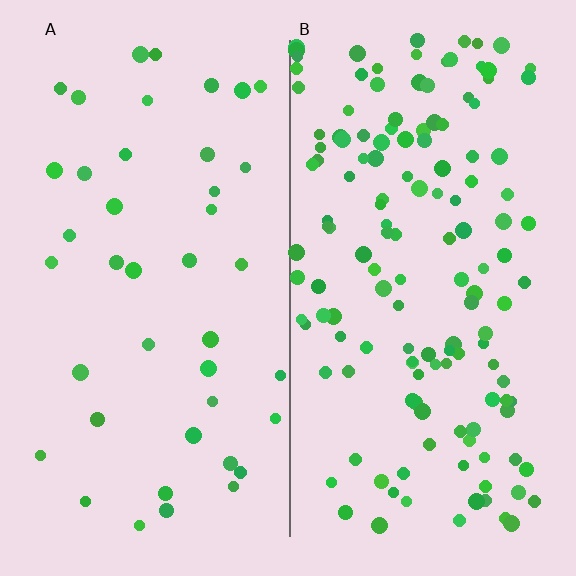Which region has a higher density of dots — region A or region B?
B (the right).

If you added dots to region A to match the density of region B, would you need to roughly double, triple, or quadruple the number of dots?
Approximately triple.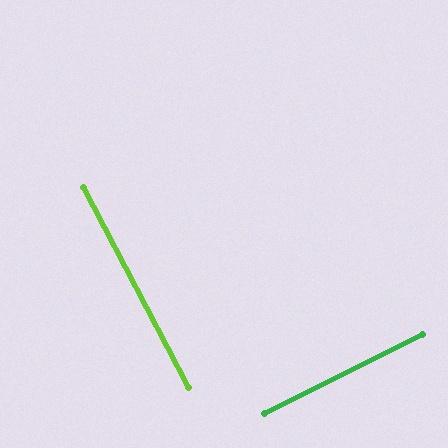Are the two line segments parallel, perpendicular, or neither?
Perpendicular — they meet at approximately 89°.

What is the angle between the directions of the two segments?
Approximately 89 degrees.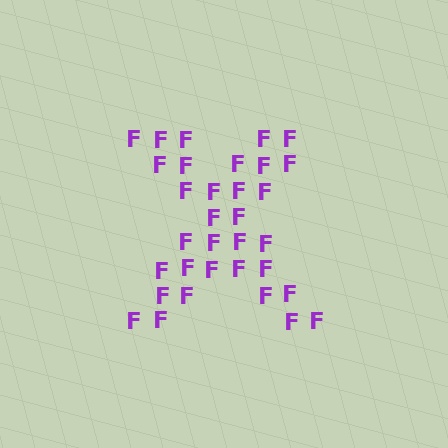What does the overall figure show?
The overall figure shows the letter X.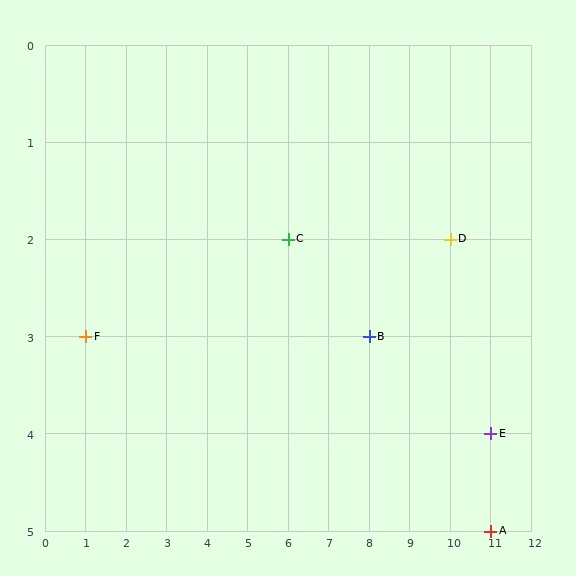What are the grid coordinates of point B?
Point B is at grid coordinates (8, 3).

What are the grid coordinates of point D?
Point D is at grid coordinates (10, 2).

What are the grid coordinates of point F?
Point F is at grid coordinates (1, 3).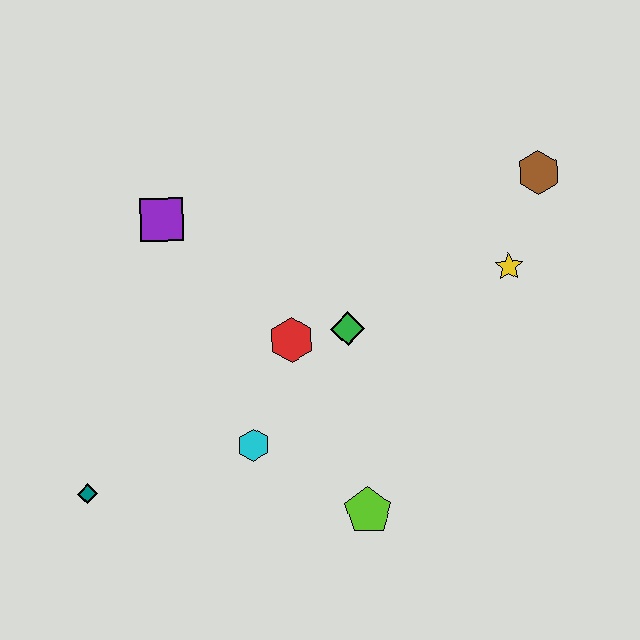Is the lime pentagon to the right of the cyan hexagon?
Yes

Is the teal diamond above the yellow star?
No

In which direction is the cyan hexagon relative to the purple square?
The cyan hexagon is below the purple square.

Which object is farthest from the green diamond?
The teal diamond is farthest from the green diamond.